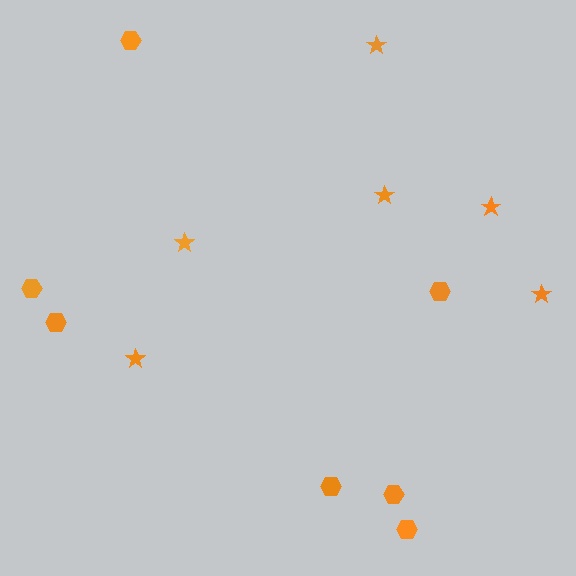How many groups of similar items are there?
There are 2 groups: one group of stars (6) and one group of hexagons (7).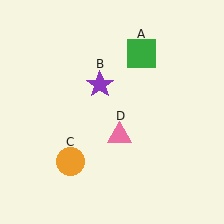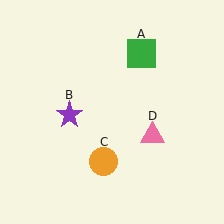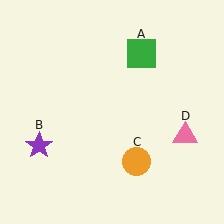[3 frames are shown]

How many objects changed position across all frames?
3 objects changed position: purple star (object B), orange circle (object C), pink triangle (object D).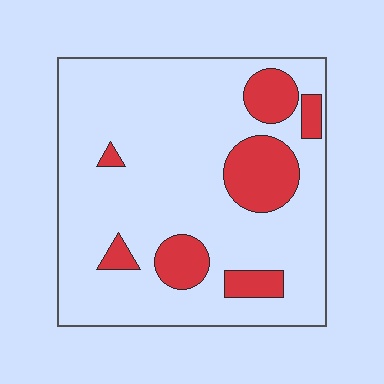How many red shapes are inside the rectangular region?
7.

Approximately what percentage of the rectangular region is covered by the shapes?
Approximately 20%.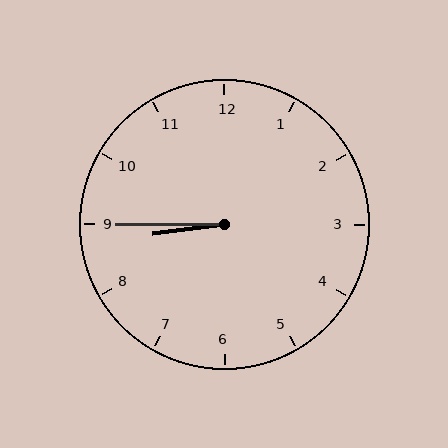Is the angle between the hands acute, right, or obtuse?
It is acute.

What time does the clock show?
8:45.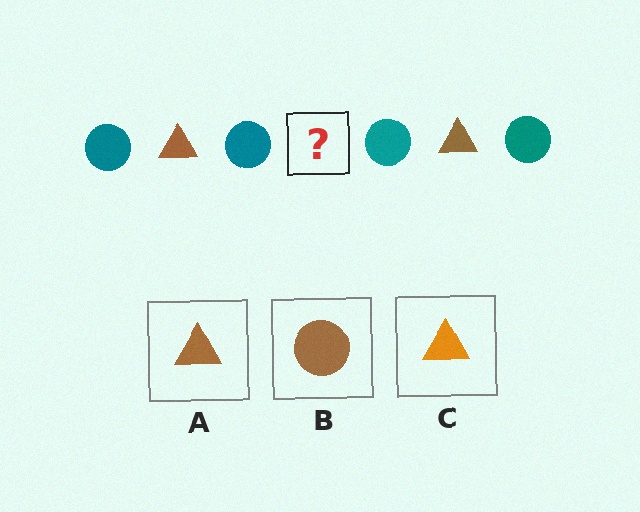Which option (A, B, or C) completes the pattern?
A.